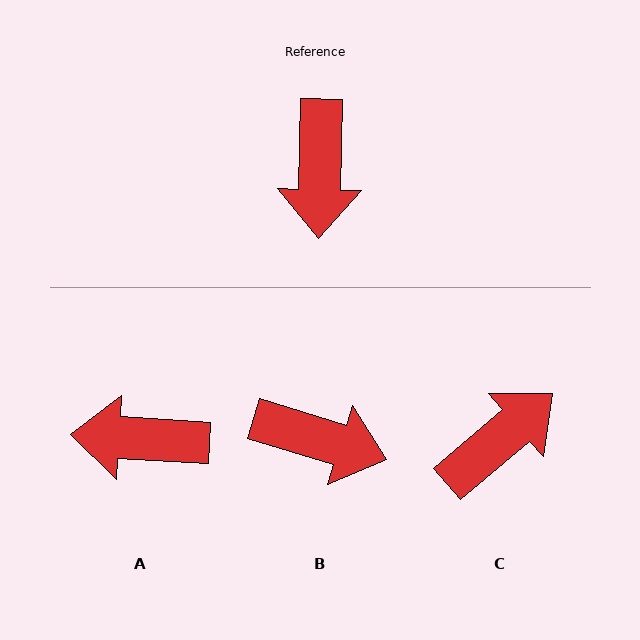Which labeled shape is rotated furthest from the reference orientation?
C, about 132 degrees away.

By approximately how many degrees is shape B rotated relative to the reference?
Approximately 74 degrees counter-clockwise.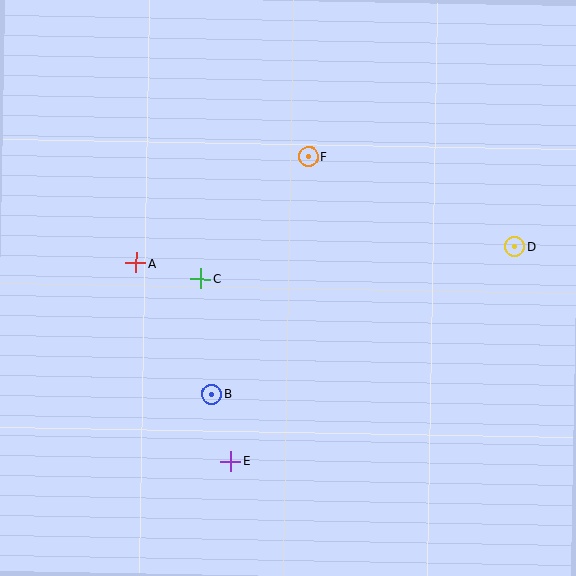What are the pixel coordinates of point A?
Point A is at (136, 263).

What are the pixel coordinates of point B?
Point B is at (212, 394).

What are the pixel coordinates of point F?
Point F is at (308, 157).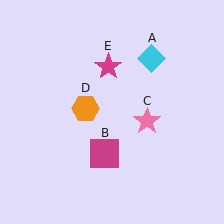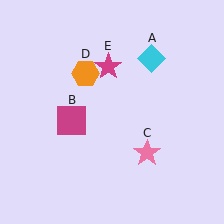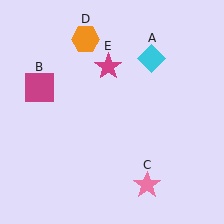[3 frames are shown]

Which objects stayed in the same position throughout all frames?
Cyan diamond (object A) and magenta star (object E) remained stationary.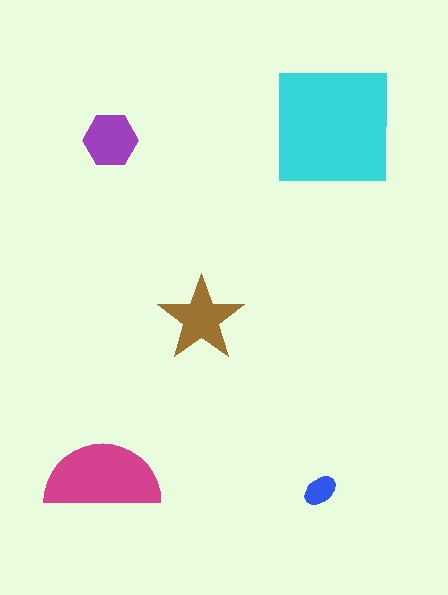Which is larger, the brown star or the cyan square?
The cyan square.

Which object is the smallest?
The blue ellipse.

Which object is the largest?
The cyan square.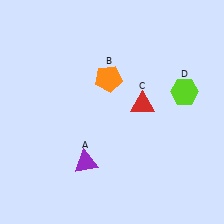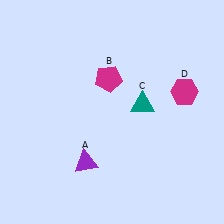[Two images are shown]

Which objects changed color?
B changed from orange to magenta. C changed from red to teal. D changed from lime to magenta.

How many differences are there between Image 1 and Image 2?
There are 3 differences between the two images.